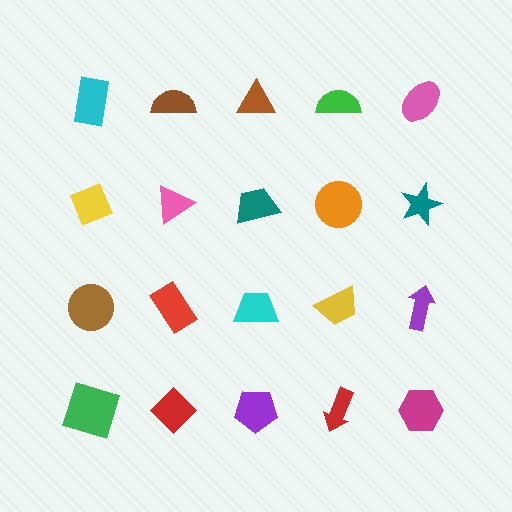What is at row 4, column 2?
A red diamond.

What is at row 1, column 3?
A brown triangle.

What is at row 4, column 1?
A green square.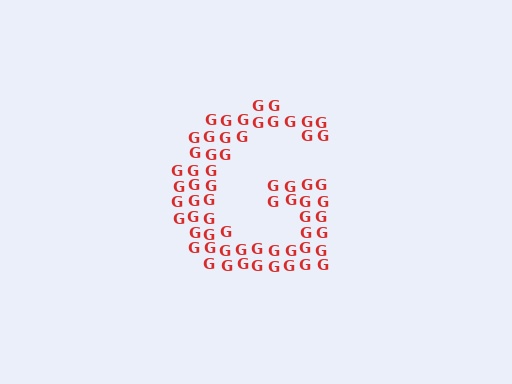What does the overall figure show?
The overall figure shows the letter G.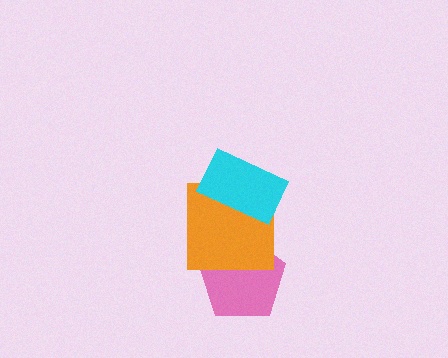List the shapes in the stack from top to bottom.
From top to bottom: the cyan rectangle, the orange square, the pink pentagon.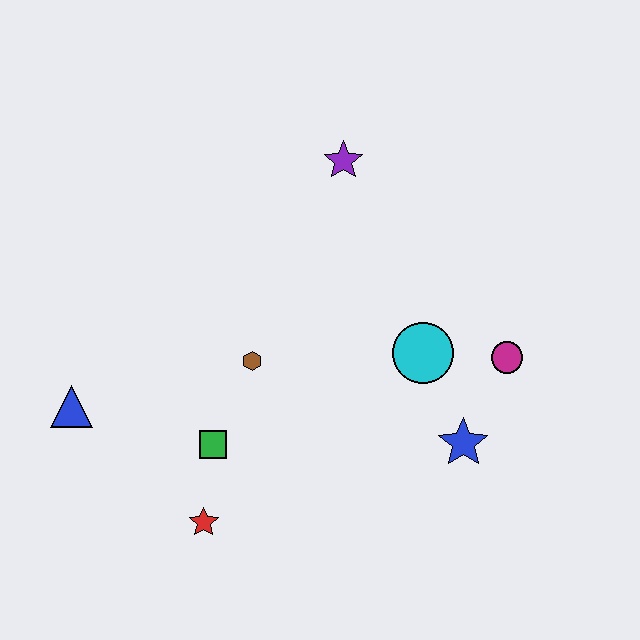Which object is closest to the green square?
The red star is closest to the green square.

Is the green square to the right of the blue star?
No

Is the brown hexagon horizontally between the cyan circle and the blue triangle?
Yes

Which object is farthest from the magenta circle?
The blue triangle is farthest from the magenta circle.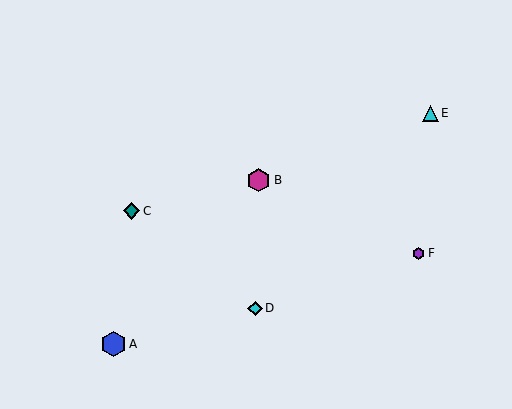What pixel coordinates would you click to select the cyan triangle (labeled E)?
Click at (430, 113) to select the cyan triangle E.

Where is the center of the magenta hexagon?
The center of the magenta hexagon is at (259, 180).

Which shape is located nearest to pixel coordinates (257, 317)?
The cyan diamond (labeled D) at (255, 308) is nearest to that location.